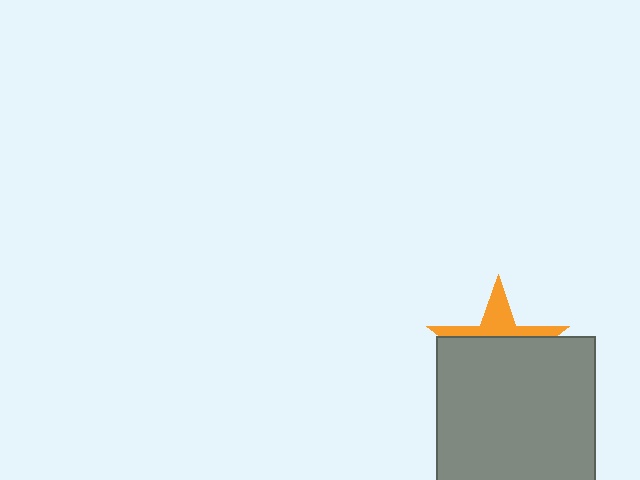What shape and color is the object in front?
The object in front is a gray square.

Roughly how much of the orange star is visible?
A small part of it is visible (roughly 33%).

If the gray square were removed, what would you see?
You would see the complete orange star.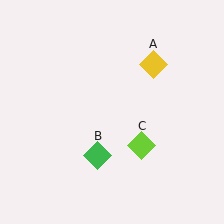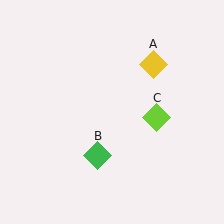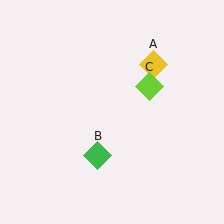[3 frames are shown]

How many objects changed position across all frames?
1 object changed position: lime diamond (object C).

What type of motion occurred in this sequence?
The lime diamond (object C) rotated counterclockwise around the center of the scene.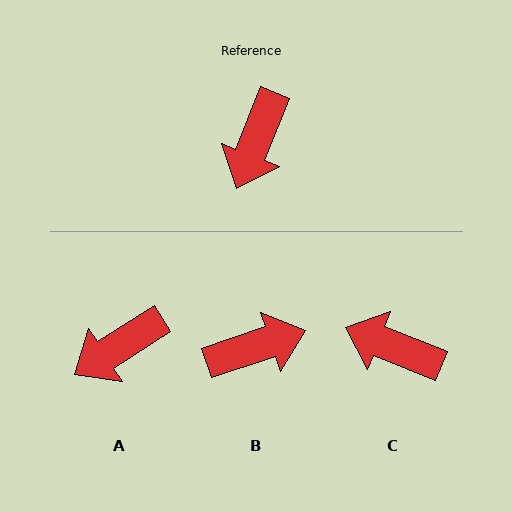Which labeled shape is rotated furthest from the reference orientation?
B, about 130 degrees away.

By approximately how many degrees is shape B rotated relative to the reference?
Approximately 130 degrees counter-clockwise.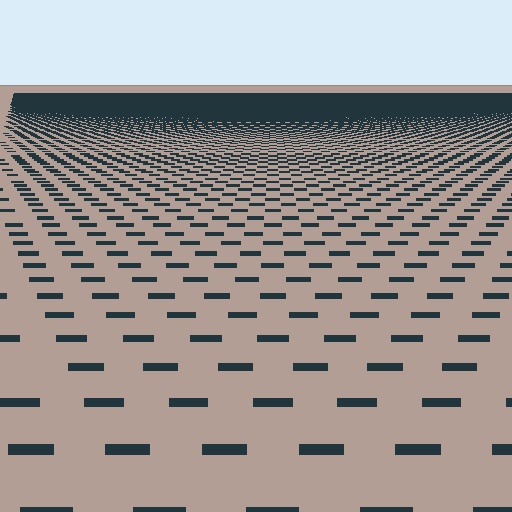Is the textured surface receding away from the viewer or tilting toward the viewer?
The surface is receding away from the viewer. Texture elements get smaller and denser toward the top.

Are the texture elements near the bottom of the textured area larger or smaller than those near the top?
Larger. Near the bottom, elements are closer to the viewer and appear at a bigger on-screen size.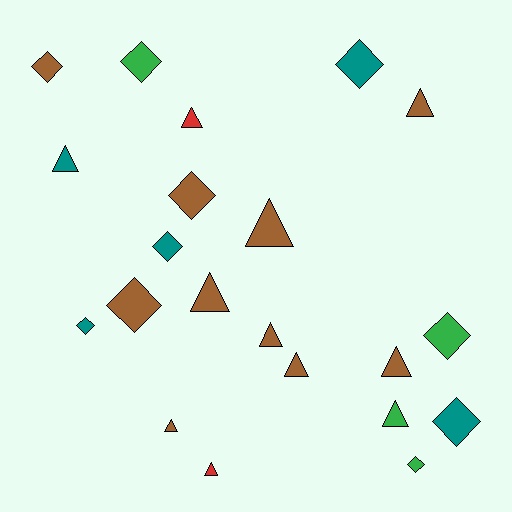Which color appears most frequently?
Brown, with 10 objects.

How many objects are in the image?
There are 21 objects.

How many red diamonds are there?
There are no red diamonds.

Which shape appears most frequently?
Triangle, with 11 objects.